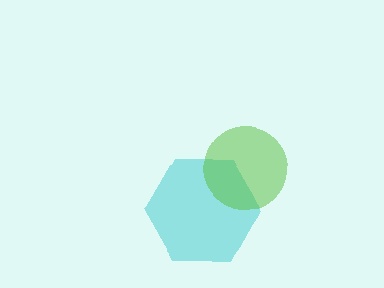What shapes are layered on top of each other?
The layered shapes are: a cyan hexagon, a lime circle.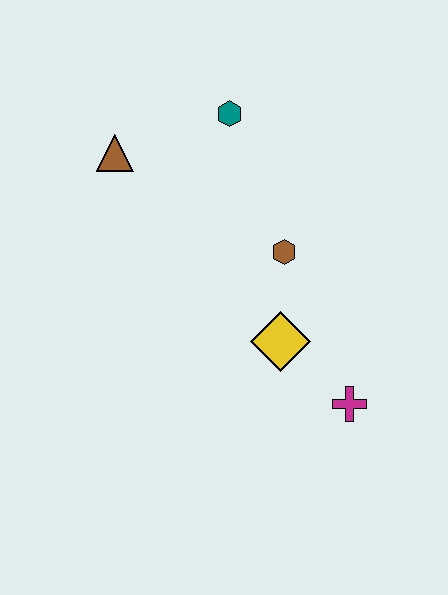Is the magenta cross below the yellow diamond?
Yes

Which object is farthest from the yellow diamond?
The brown triangle is farthest from the yellow diamond.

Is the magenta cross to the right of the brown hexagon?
Yes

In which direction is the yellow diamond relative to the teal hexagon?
The yellow diamond is below the teal hexagon.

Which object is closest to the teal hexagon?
The brown triangle is closest to the teal hexagon.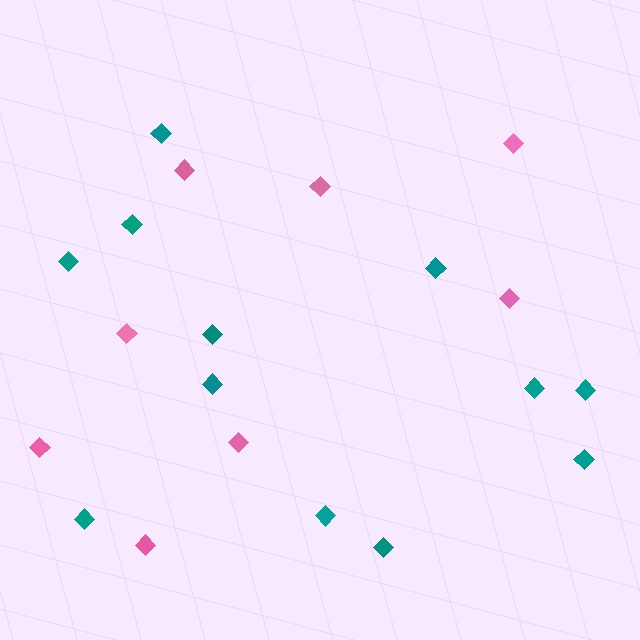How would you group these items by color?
There are 2 groups: one group of teal diamonds (12) and one group of pink diamonds (8).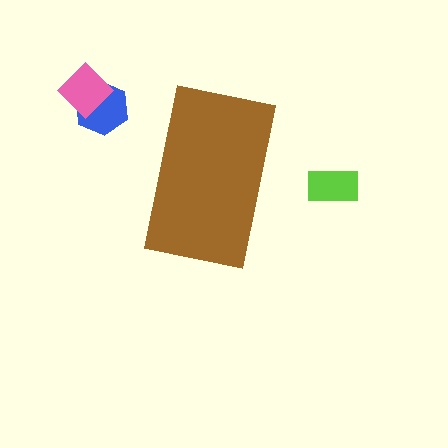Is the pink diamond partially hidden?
No, the pink diamond is fully visible.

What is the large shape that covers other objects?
A brown rectangle.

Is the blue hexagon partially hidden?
No, the blue hexagon is fully visible.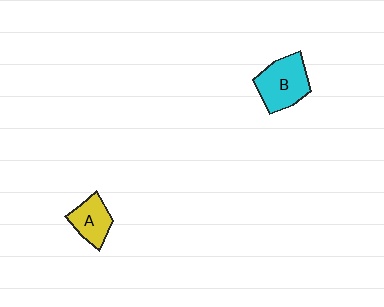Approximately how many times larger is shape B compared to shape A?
Approximately 1.6 times.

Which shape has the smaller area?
Shape A (yellow).